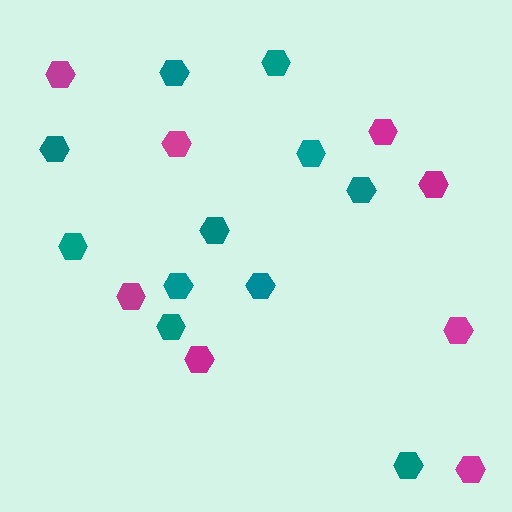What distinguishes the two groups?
There are 2 groups: one group of teal hexagons (11) and one group of magenta hexagons (8).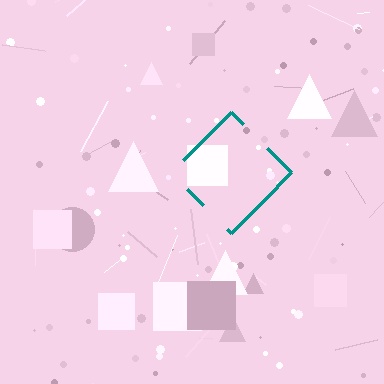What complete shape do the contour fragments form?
The contour fragments form a diamond.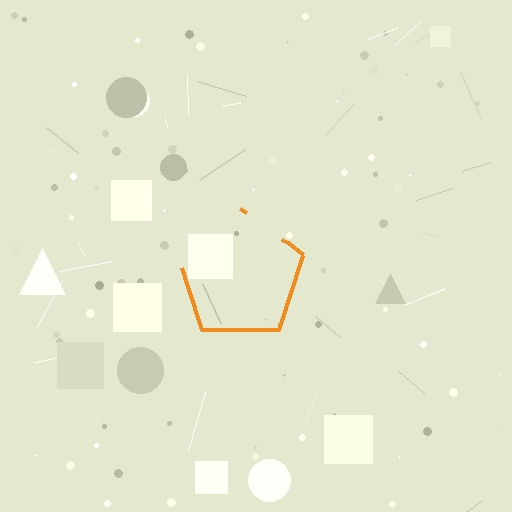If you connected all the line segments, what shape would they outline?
They would outline a pentagon.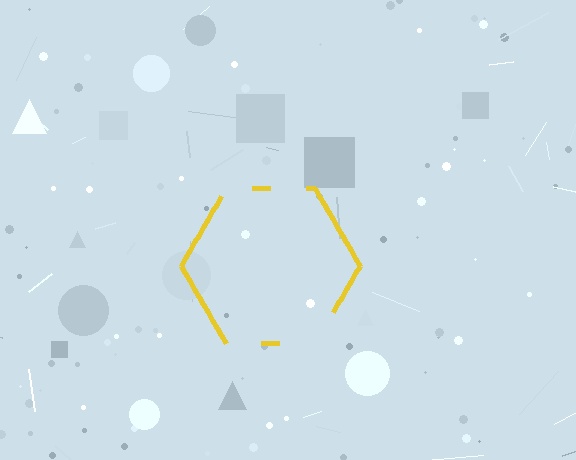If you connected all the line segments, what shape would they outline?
They would outline a hexagon.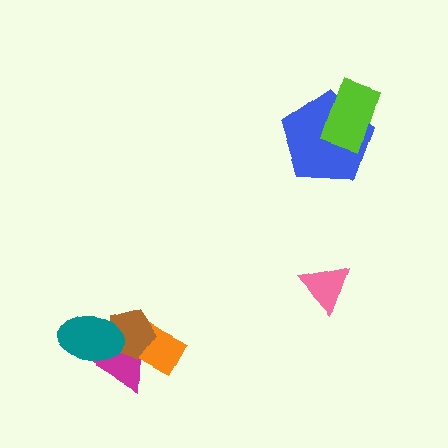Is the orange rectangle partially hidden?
Yes, it is partially covered by another shape.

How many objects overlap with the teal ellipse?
2 objects overlap with the teal ellipse.